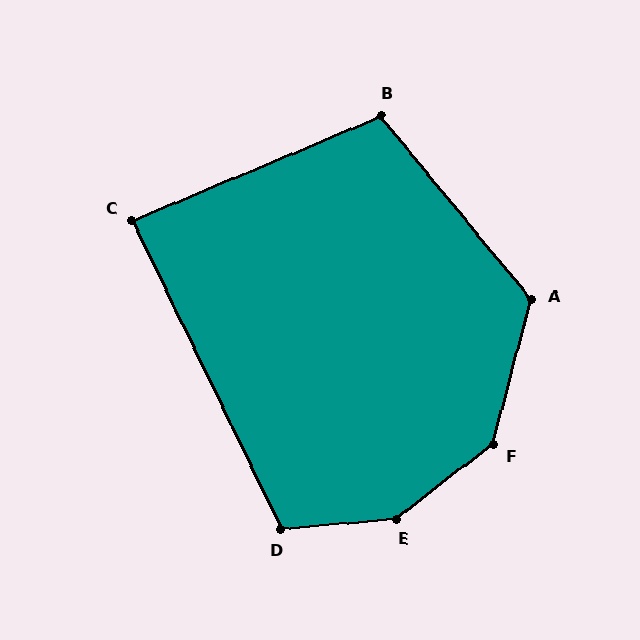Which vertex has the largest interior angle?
E, at approximately 147 degrees.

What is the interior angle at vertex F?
Approximately 143 degrees (obtuse).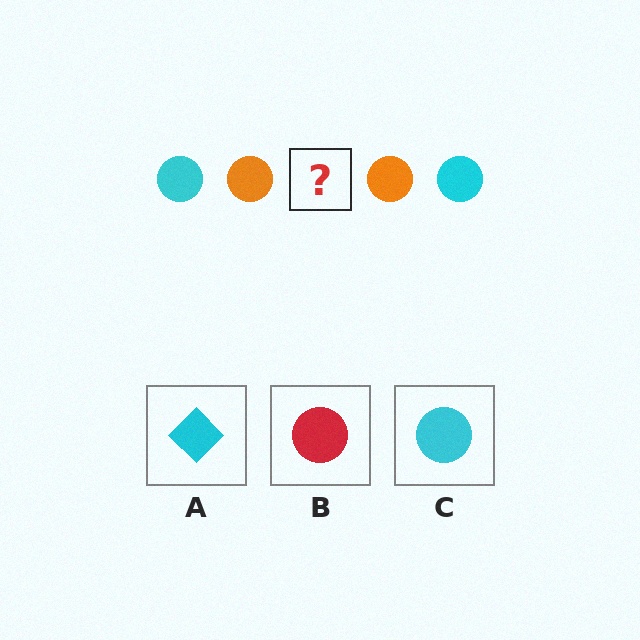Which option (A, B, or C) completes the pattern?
C.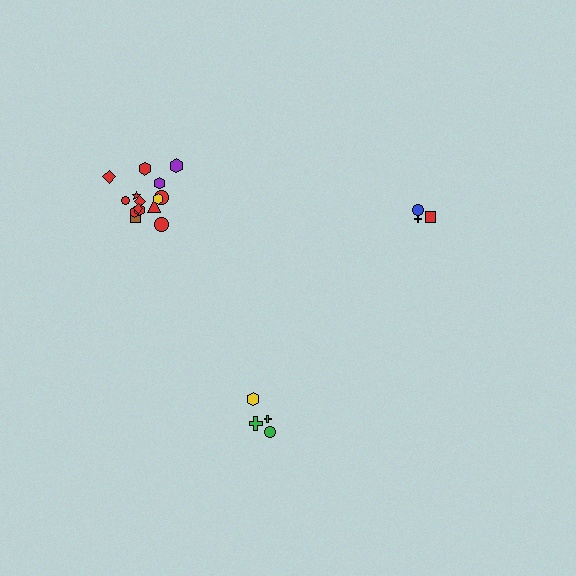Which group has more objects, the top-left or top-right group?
The top-left group.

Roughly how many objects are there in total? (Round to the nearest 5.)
Roughly 20 objects in total.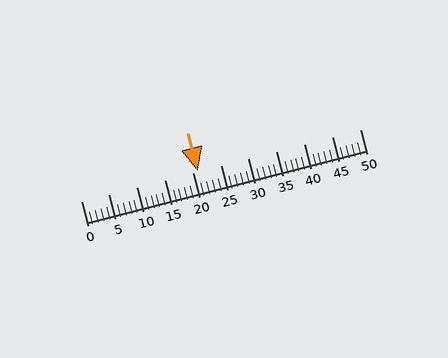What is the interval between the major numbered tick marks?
The major tick marks are spaced 5 units apart.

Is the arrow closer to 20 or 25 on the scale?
The arrow is closer to 20.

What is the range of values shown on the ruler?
The ruler shows values from 0 to 50.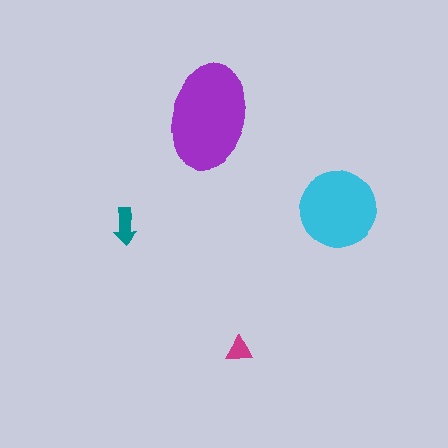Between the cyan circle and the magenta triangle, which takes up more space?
The cyan circle.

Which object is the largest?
The purple ellipse.